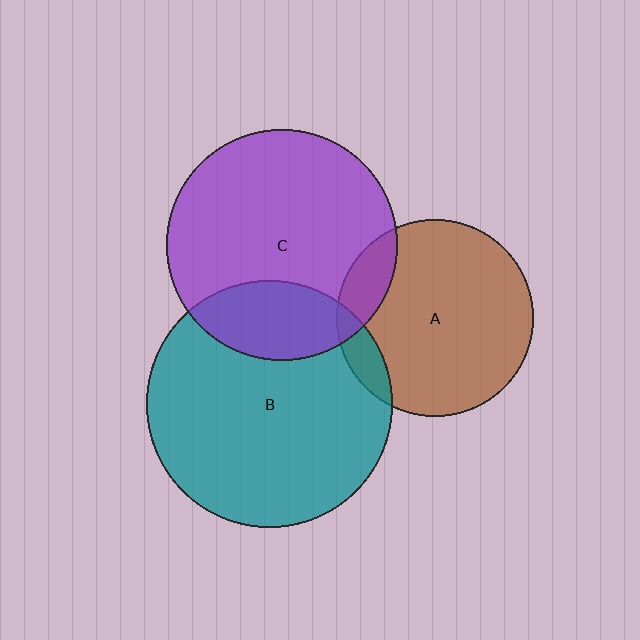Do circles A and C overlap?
Yes.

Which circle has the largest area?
Circle B (teal).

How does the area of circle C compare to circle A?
Approximately 1.4 times.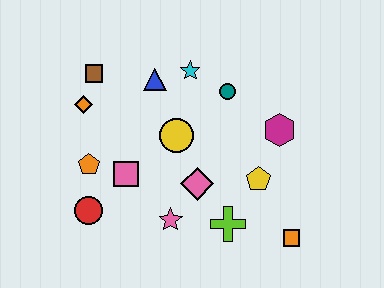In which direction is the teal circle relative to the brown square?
The teal circle is to the right of the brown square.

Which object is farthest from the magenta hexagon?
The red circle is farthest from the magenta hexagon.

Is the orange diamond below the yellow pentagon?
No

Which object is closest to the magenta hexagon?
The yellow pentagon is closest to the magenta hexagon.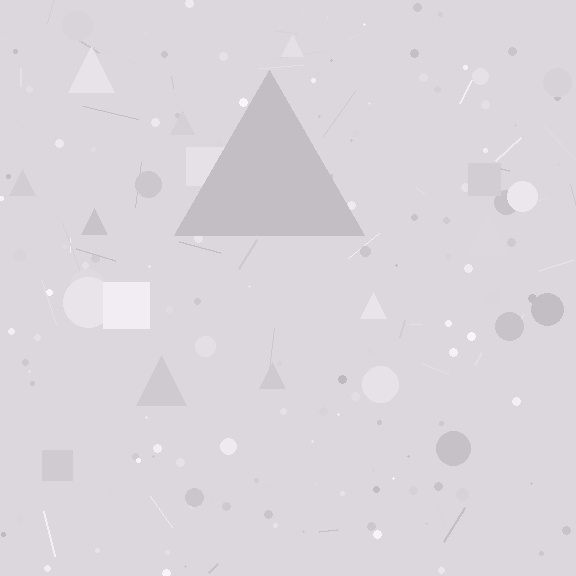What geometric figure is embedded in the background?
A triangle is embedded in the background.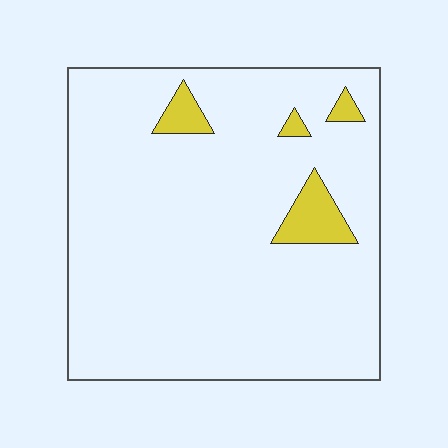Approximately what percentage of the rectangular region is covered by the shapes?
Approximately 5%.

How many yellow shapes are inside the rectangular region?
4.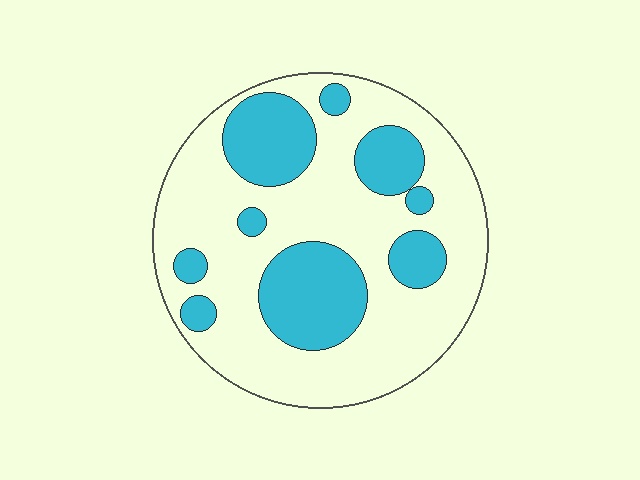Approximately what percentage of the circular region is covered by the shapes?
Approximately 30%.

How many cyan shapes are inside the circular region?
9.